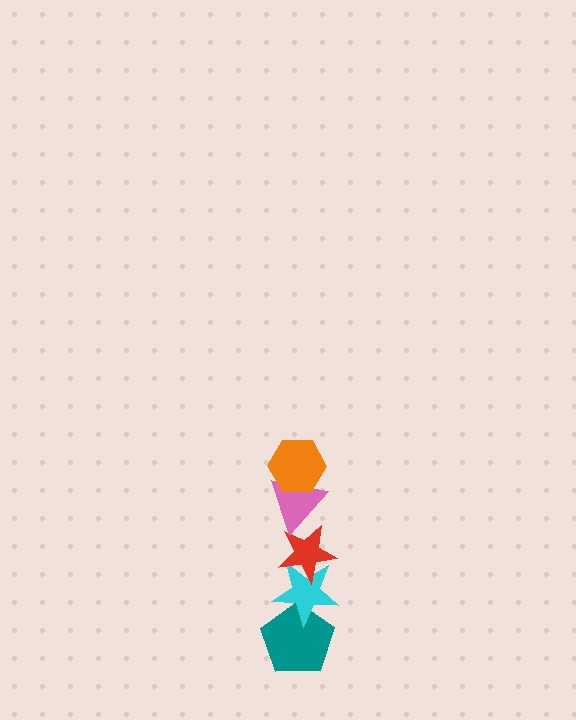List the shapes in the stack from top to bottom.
From top to bottom: the orange hexagon, the pink triangle, the red star, the cyan star, the teal pentagon.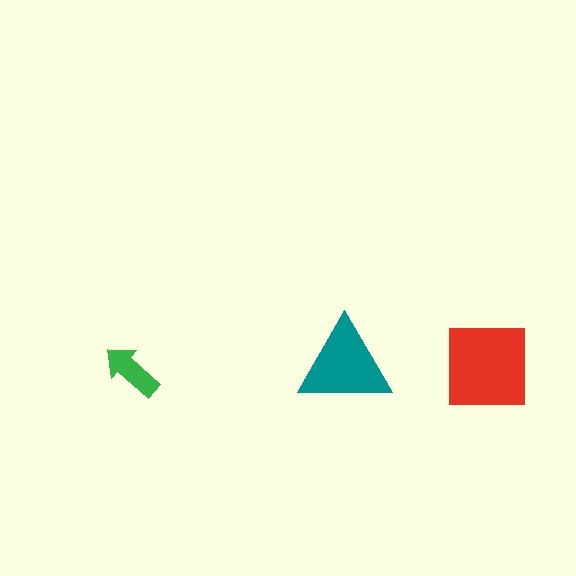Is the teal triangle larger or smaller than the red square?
Smaller.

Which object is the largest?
The red square.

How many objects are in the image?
There are 3 objects in the image.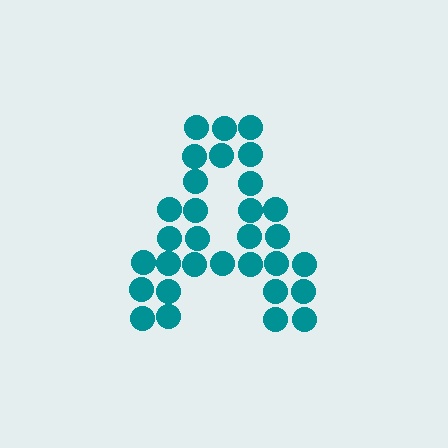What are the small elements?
The small elements are circles.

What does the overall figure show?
The overall figure shows the letter A.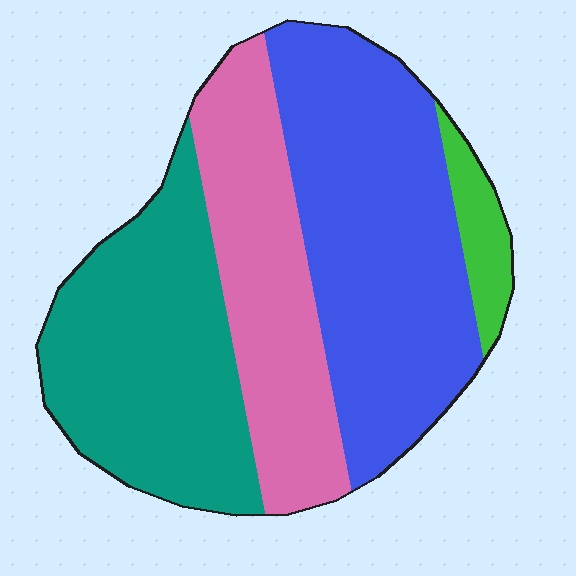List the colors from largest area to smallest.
From largest to smallest: blue, teal, pink, green.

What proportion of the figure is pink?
Pink covers 25% of the figure.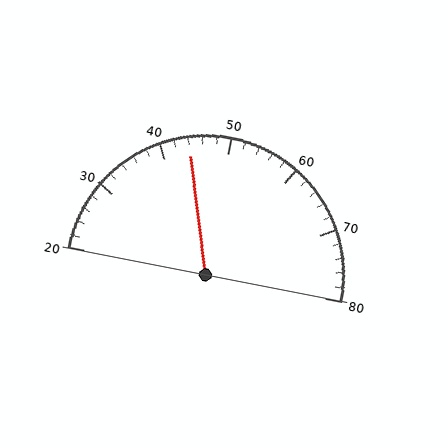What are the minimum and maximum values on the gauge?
The gauge ranges from 20 to 80.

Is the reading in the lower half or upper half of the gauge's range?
The reading is in the lower half of the range (20 to 80).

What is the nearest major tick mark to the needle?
The nearest major tick mark is 40.